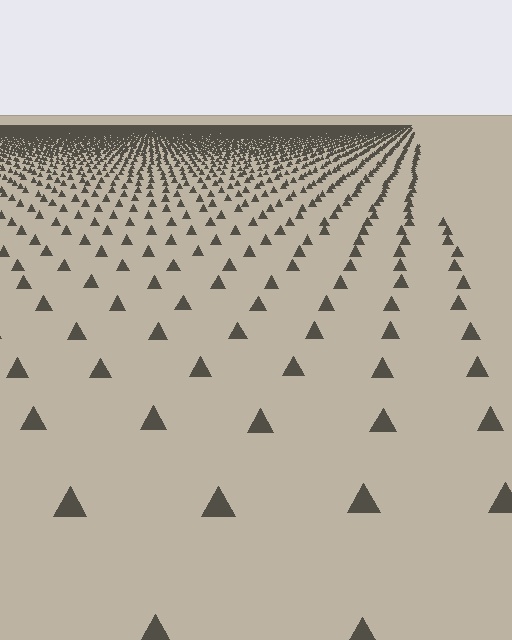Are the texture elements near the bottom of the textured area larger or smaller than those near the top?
Larger. Near the bottom, elements are closer to the viewer and appear at a bigger on-screen size.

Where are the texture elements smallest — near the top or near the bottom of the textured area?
Near the top.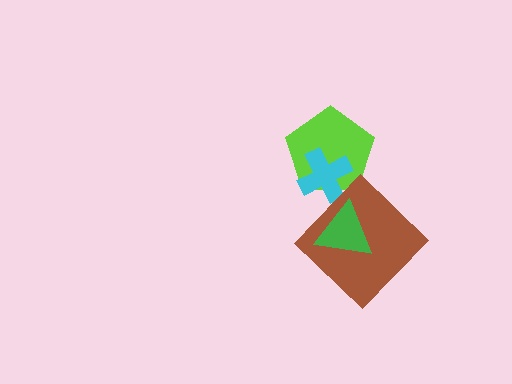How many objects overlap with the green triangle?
1 object overlaps with the green triangle.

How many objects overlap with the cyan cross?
1 object overlaps with the cyan cross.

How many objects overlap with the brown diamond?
1 object overlaps with the brown diamond.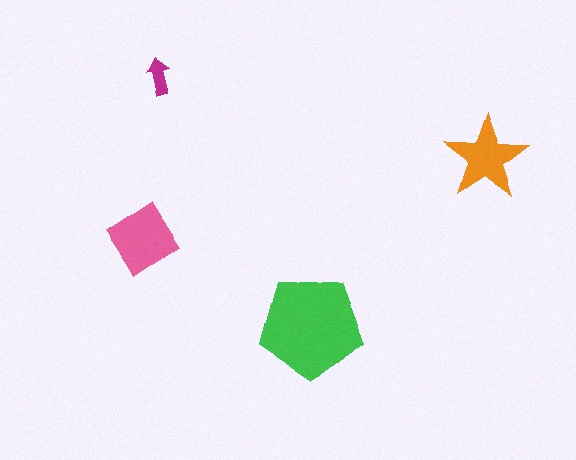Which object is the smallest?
The magenta arrow.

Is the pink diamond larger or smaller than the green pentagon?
Smaller.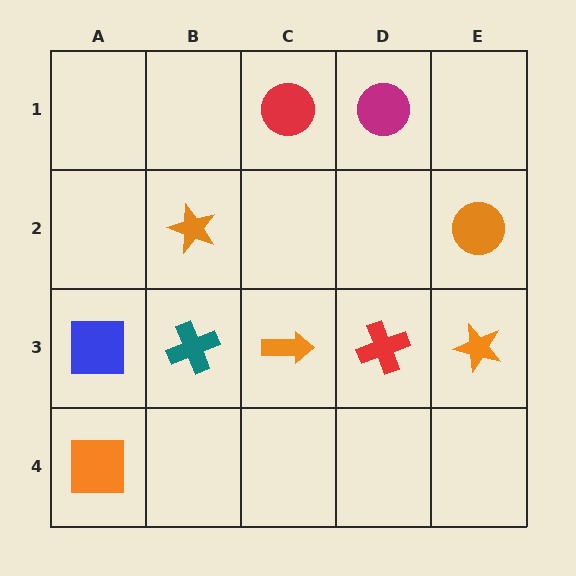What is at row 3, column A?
A blue square.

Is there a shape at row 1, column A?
No, that cell is empty.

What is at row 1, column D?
A magenta circle.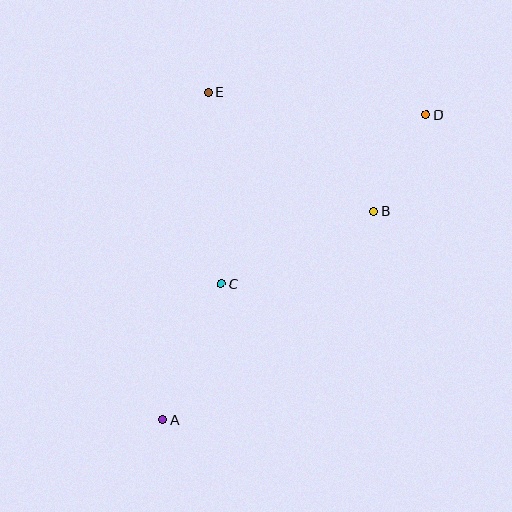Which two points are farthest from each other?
Points A and D are farthest from each other.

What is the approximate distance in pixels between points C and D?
The distance between C and D is approximately 266 pixels.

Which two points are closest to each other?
Points B and D are closest to each other.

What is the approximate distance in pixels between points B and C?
The distance between B and C is approximately 169 pixels.